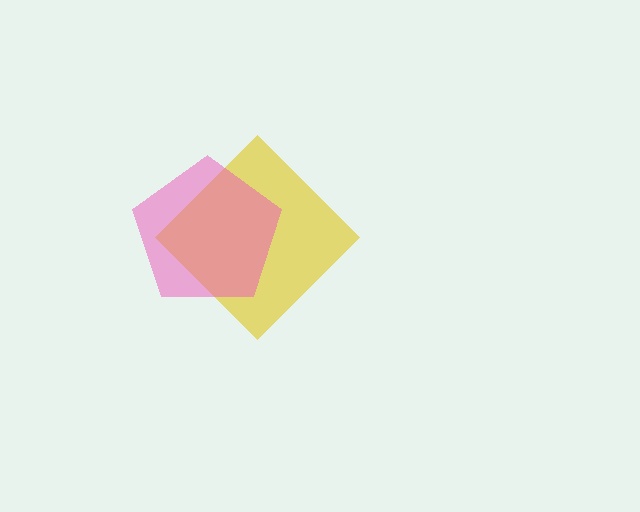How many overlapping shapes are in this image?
There are 2 overlapping shapes in the image.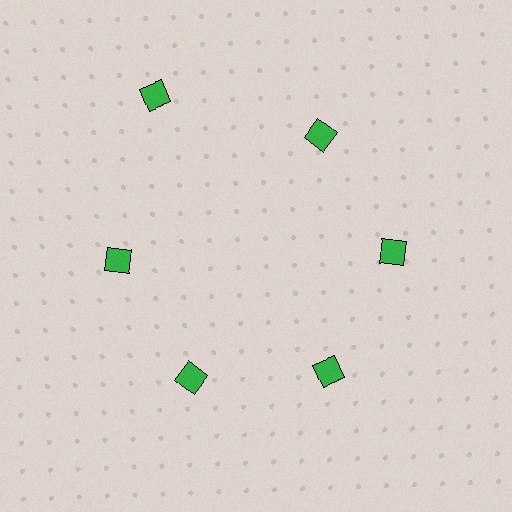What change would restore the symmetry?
The symmetry would be restored by moving it inward, back onto the ring so that all 6 diamonds sit at equal angles and equal distance from the center.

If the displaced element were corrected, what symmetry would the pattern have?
It would have 6-fold rotational symmetry — the pattern would map onto itself every 60 degrees.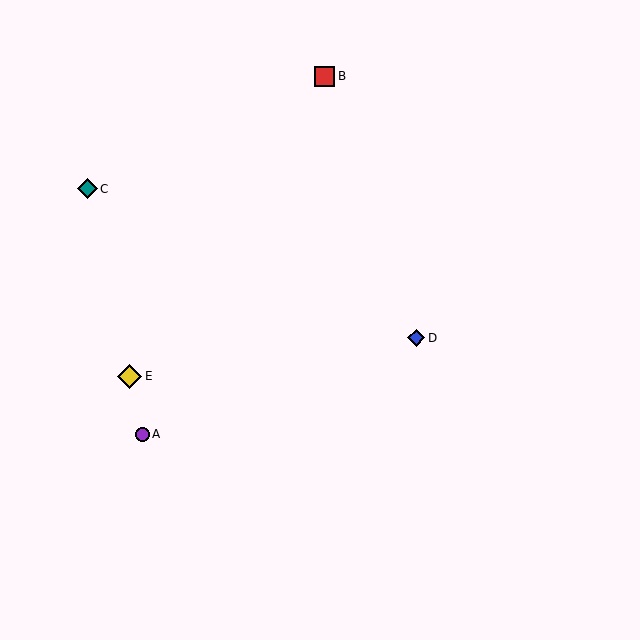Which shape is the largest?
The yellow diamond (labeled E) is the largest.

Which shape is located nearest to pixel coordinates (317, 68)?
The red square (labeled B) at (325, 76) is nearest to that location.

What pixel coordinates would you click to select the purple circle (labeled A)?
Click at (142, 434) to select the purple circle A.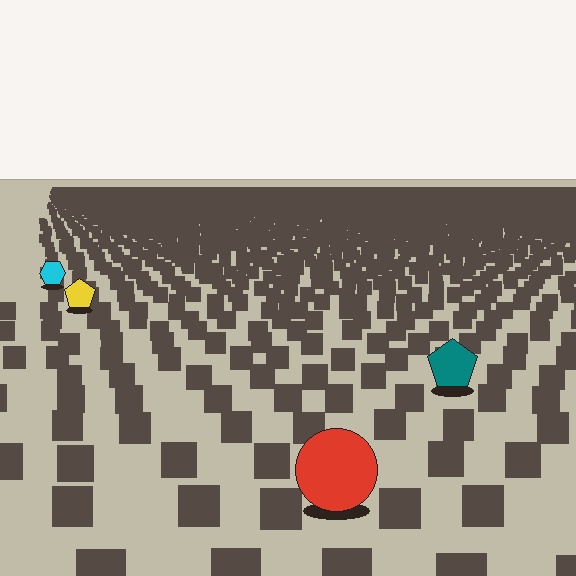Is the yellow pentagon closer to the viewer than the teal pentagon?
No. The teal pentagon is closer — you can tell from the texture gradient: the ground texture is coarser near it.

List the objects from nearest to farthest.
From nearest to farthest: the red circle, the teal pentagon, the yellow pentagon, the cyan hexagon.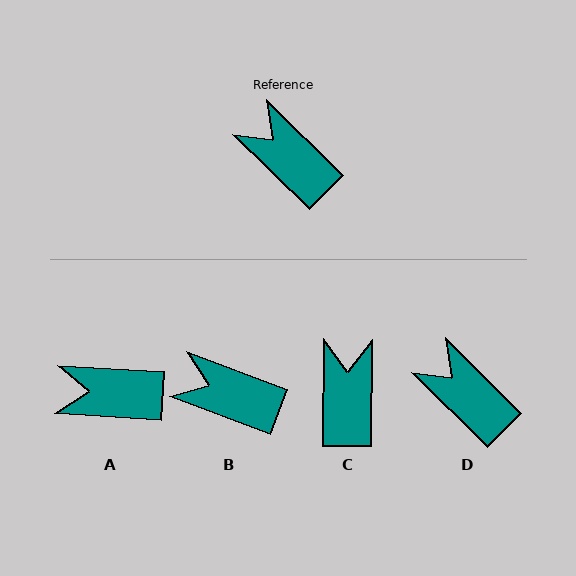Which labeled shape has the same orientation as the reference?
D.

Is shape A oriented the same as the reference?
No, it is off by about 41 degrees.